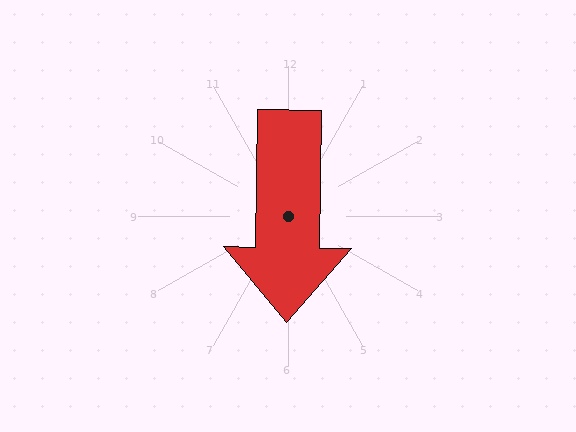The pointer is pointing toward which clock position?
Roughly 6 o'clock.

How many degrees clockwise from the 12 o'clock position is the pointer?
Approximately 181 degrees.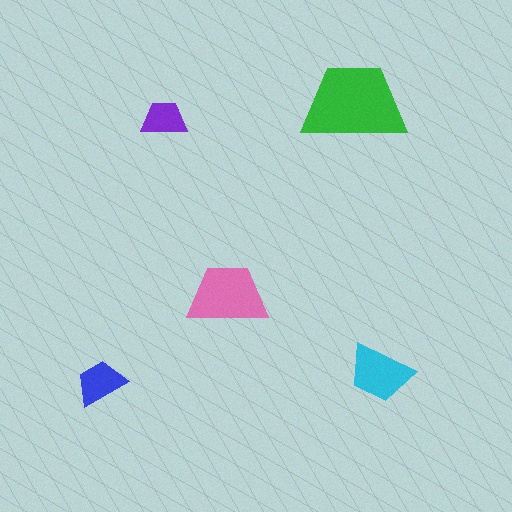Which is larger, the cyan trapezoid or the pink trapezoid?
The pink one.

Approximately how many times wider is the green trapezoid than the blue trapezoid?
About 2 times wider.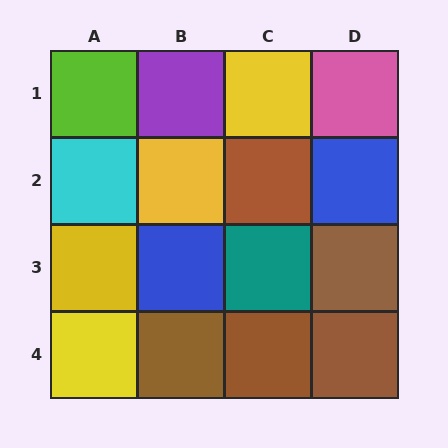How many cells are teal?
1 cell is teal.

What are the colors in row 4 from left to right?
Yellow, brown, brown, brown.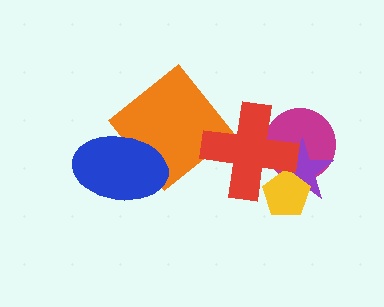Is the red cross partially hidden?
No, no other shape covers it.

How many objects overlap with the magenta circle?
3 objects overlap with the magenta circle.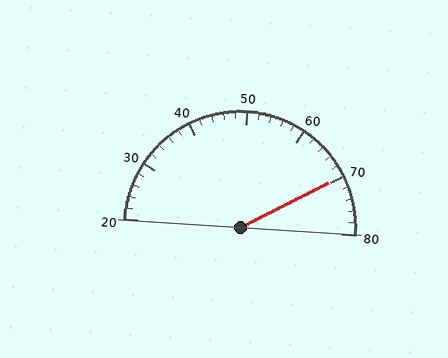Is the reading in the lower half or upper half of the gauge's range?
The reading is in the upper half of the range (20 to 80).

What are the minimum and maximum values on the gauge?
The gauge ranges from 20 to 80.